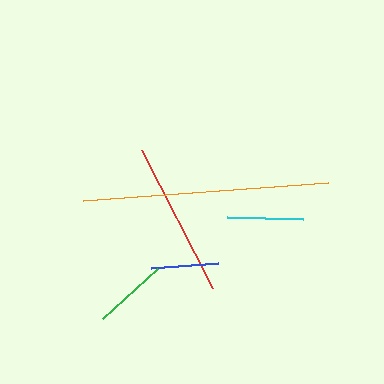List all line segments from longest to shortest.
From longest to shortest: orange, red, cyan, green, blue.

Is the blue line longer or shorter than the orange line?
The orange line is longer than the blue line.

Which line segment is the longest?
The orange line is the longest at approximately 246 pixels.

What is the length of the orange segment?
The orange segment is approximately 246 pixels long.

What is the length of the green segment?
The green segment is approximately 74 pixels long.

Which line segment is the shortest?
The blue line is the shortest at approximately 68 pixels.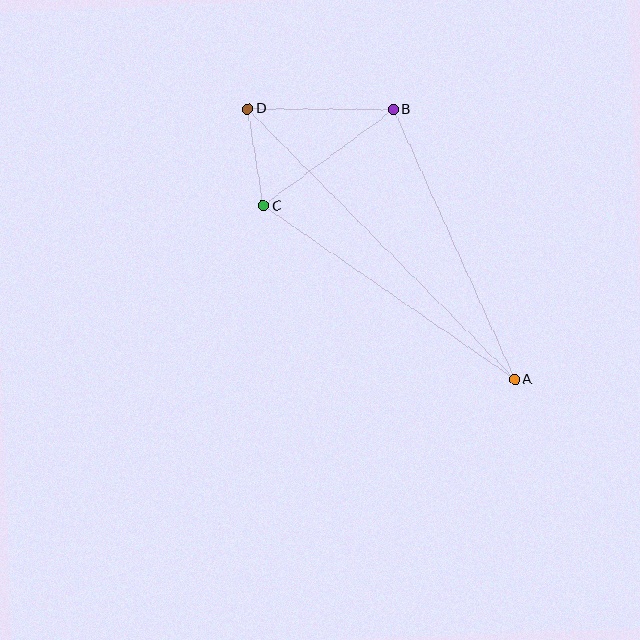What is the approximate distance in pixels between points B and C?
The distance between B and C is approximately 162 pixels.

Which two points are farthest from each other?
Points A and D are farthest from each other.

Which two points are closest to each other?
Points C and D are closest to each other.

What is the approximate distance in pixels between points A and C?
The distance between A and C is approximately 305 pixels.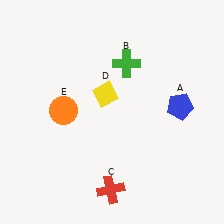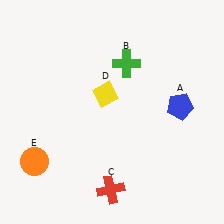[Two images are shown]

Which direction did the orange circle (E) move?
The orange circle (E) moved down.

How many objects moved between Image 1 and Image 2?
1 object moved between the two images.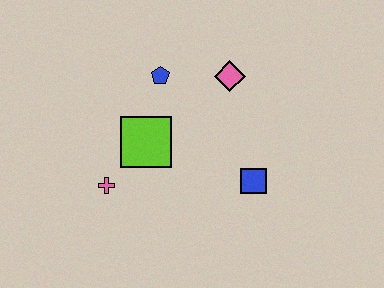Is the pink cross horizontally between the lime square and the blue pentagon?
No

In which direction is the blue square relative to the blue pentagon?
The blue square is below the blue pentagon.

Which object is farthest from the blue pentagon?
The blue square is farthest from the blue pentagon.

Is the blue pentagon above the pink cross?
Yes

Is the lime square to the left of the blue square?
Yes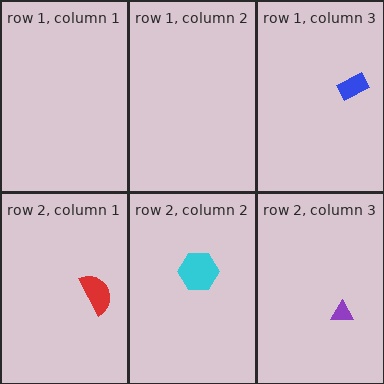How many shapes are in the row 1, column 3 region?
1.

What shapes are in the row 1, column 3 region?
The blue rectangle.